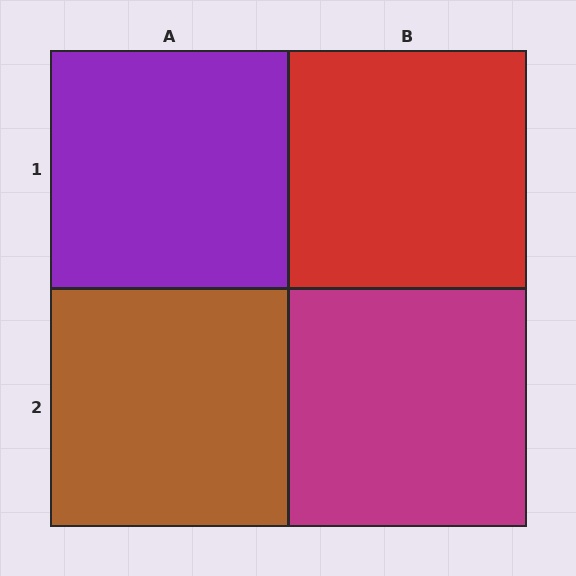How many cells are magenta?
1 cell is magenta.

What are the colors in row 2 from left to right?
Brown, magenta.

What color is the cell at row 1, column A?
Purple.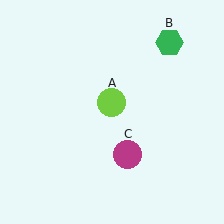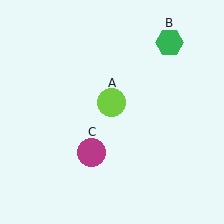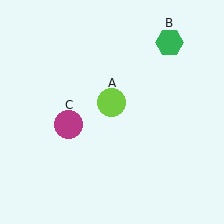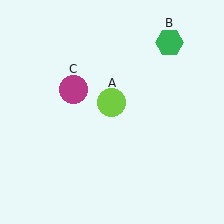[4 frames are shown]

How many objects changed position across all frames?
1 object changed position: magenta circle (object C).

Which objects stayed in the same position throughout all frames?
Lime circle (object A) and green hexagon (object B) remained stationary.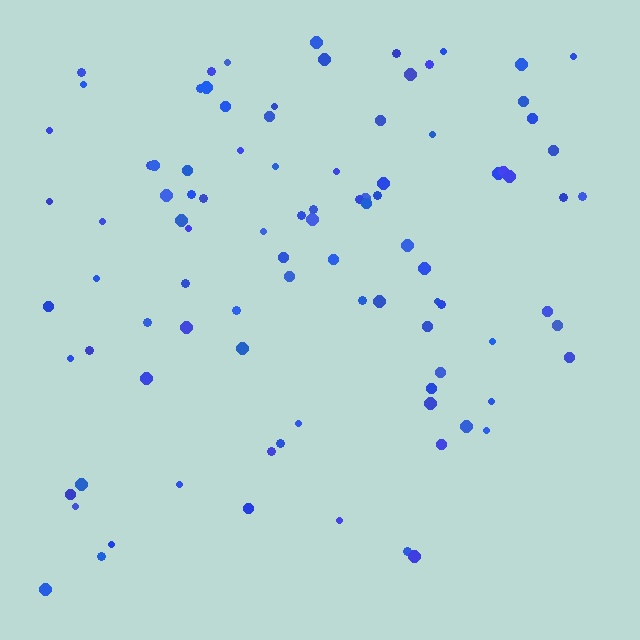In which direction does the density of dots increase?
From bottom to top, with the top side densest.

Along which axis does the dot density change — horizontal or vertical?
Vertical.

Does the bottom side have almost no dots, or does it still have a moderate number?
Still a moderate number, just noticeably fewer than the top.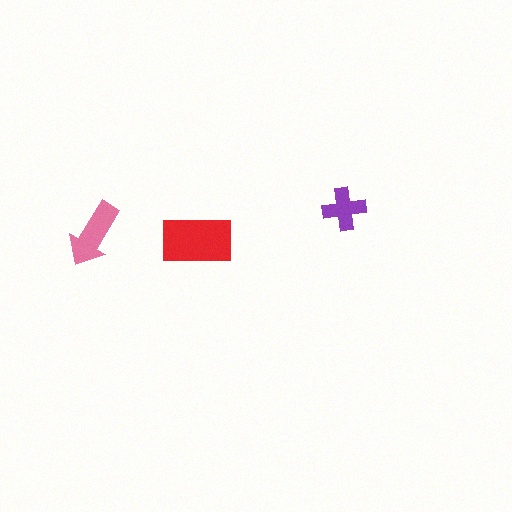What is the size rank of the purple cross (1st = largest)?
3rd.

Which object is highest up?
The purple cross is topmost.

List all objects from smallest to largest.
The purple cross, the pink arrow, the red rectangle.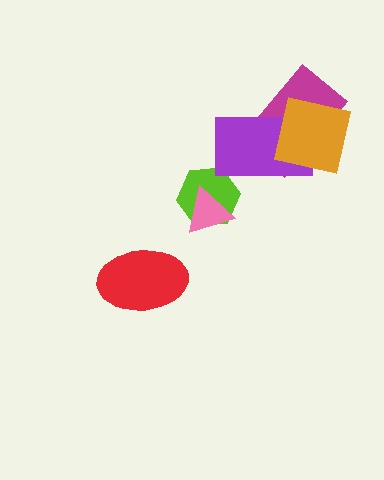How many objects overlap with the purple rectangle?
2 objects overlap with the purple rectangle.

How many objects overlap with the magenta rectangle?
2 objects overlap with the magenta rectangle.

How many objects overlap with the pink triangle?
1 object overlaps with the pink triangle.